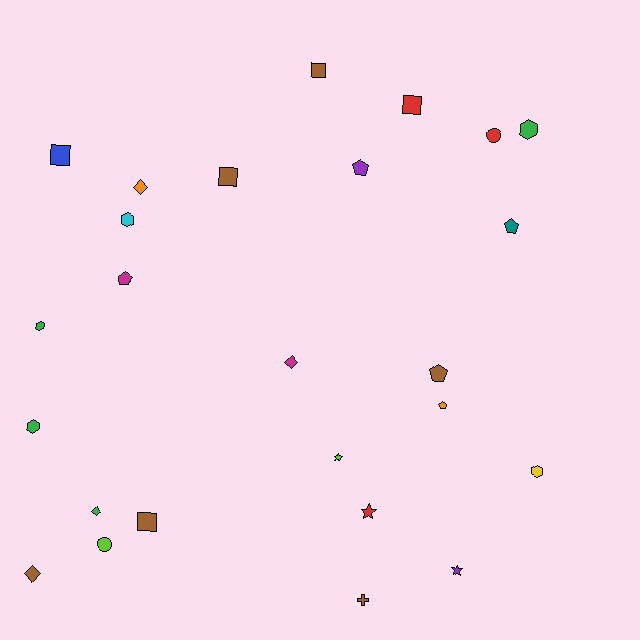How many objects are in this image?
There are 25 objects.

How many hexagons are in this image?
There are 5 hexagons.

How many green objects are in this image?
There are 4 green objects.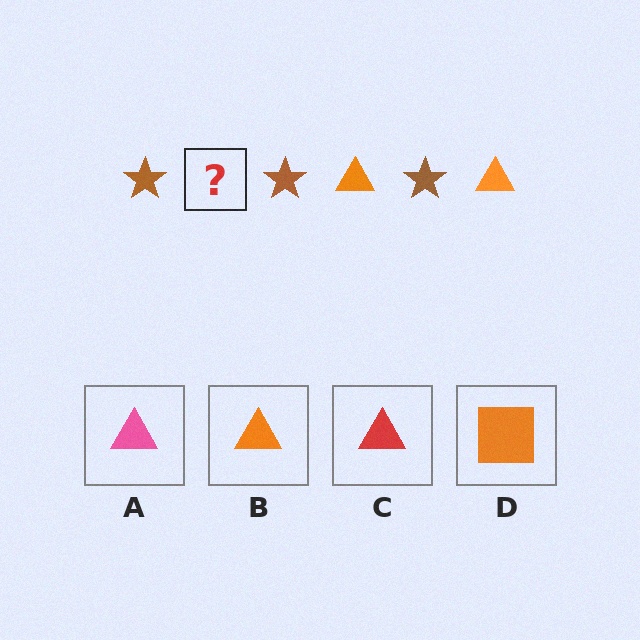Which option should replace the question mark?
Option B.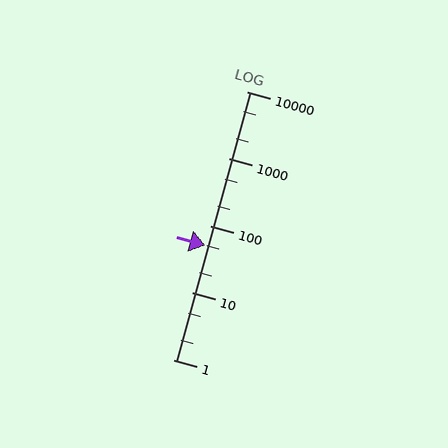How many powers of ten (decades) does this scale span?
The scale spans 4 decades, from 1 to 10000.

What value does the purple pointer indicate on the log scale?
The pointer indicates approximately 50.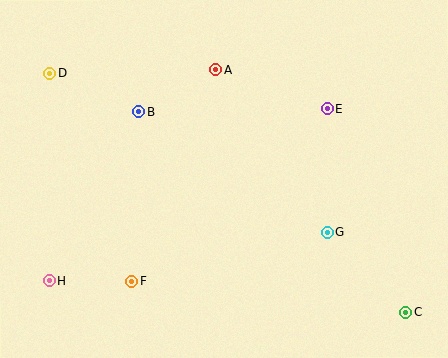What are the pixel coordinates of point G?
Point G is at (328, 232).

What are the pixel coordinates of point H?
Point H is at (50, 281).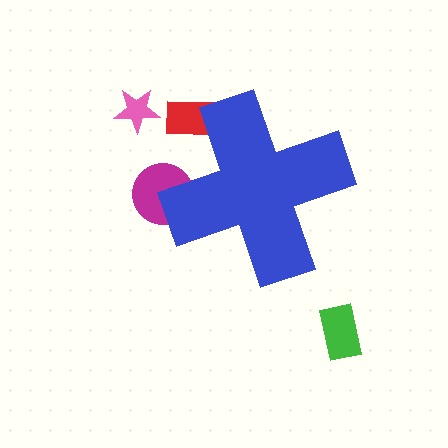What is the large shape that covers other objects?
A blue cross.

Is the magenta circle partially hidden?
Yes, the magenta circle is partially hidden behind the blue cross.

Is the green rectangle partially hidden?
No, the green rectangle is fully visible.